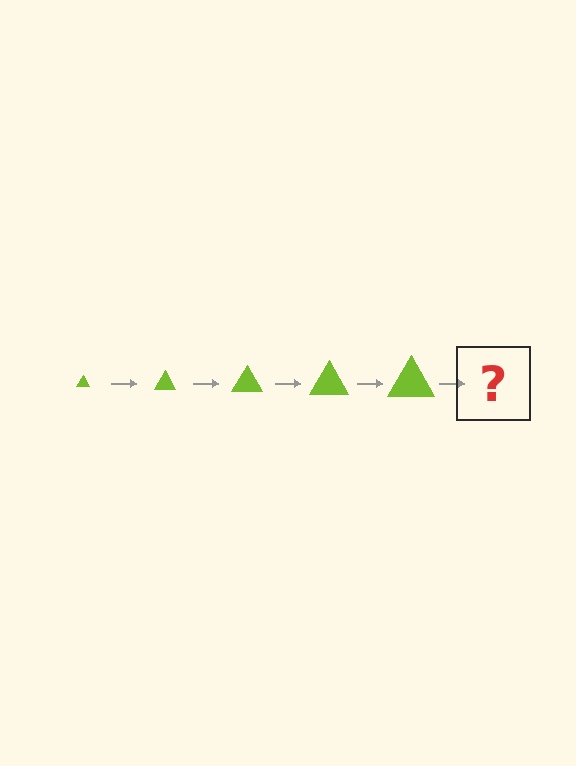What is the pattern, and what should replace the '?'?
The pattern is that the triangle gets progressively larger each step. The '?' should be a lime triangle, larger than the previous one.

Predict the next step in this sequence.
The next step is a lime triangle, larger than the previous one.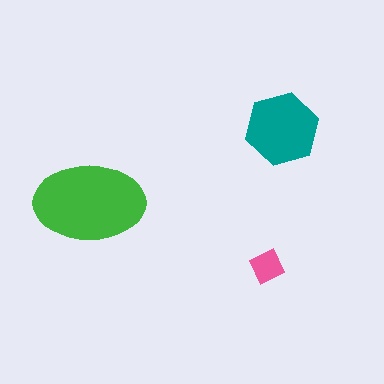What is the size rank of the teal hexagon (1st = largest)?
2nd.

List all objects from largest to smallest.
The green ellipse, the teal hexagon, the pink diamond.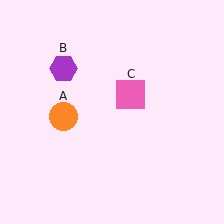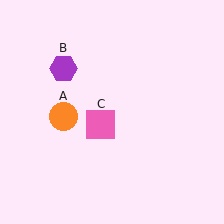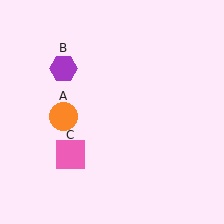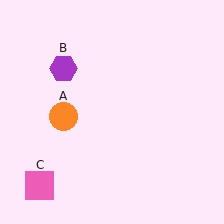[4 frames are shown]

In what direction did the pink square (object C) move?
The pink square (object C) moved down and to the left.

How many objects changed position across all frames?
1 object changed position: pink square (object C).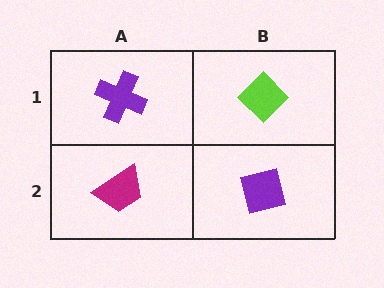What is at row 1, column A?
A purple cross.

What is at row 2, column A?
A magenta trapezoid.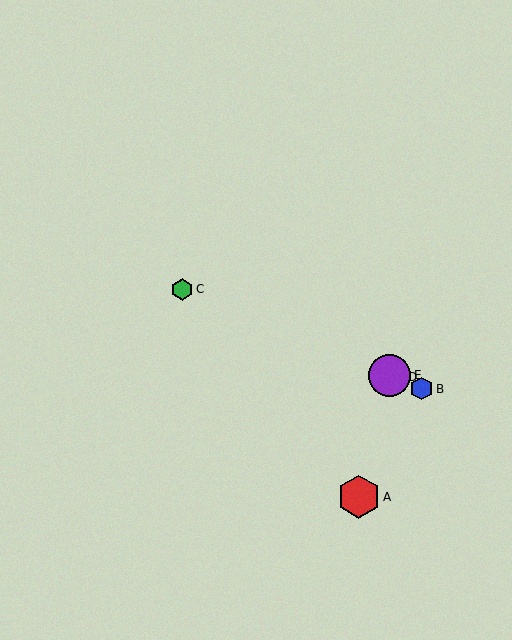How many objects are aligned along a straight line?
4 objects (B, C, D, E) are aligned along a straight line.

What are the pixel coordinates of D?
Object D is at (393, 377).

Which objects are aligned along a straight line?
Objects B, C, D, E are aligned along a straight line.